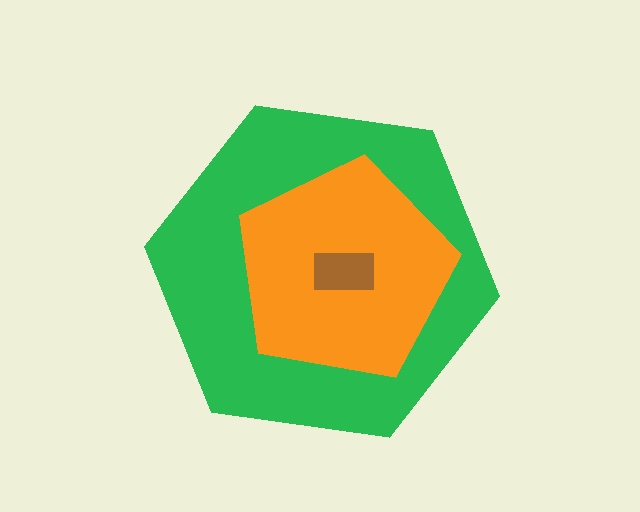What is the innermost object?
The brown rectangle.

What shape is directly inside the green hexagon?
The orange pentagon.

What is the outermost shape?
The green hexagon.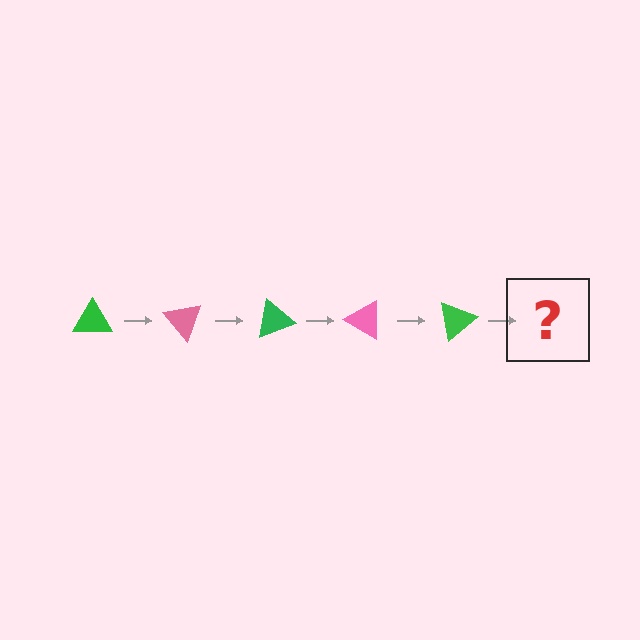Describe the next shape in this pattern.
It should be a pink triangle, rotated 250 degrees from the start.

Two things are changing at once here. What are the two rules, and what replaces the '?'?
The two rules are that it rotates 50 degrees each step and the color cycles through green and pink. The '?' should be a pink triangle, rotated 250 degrees from the start.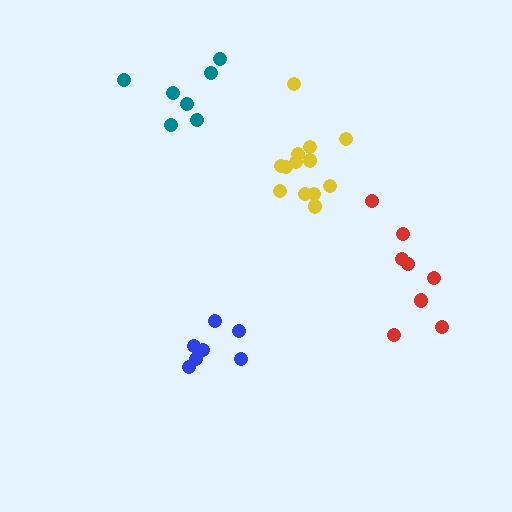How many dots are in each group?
Group 1: 7 dots, Group 2: 13 dots, Group 3: 8 dots, Group 4: 7 dots (35 total).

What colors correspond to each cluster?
The clusters are colored: blue, yellow, red, teal.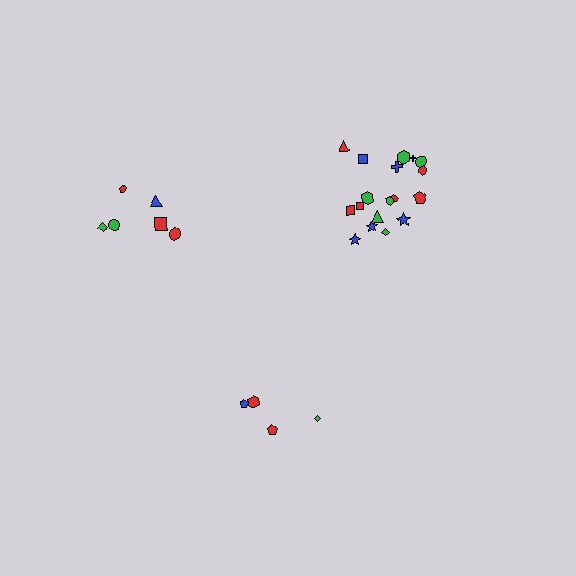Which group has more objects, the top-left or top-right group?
The top-right group.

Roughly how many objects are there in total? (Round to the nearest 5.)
Roughly 30 objects in total.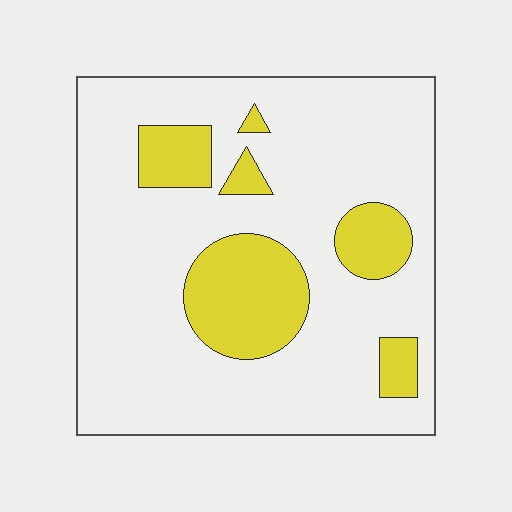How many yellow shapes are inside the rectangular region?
6.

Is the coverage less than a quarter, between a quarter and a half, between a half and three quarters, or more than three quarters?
Less than a quarter.